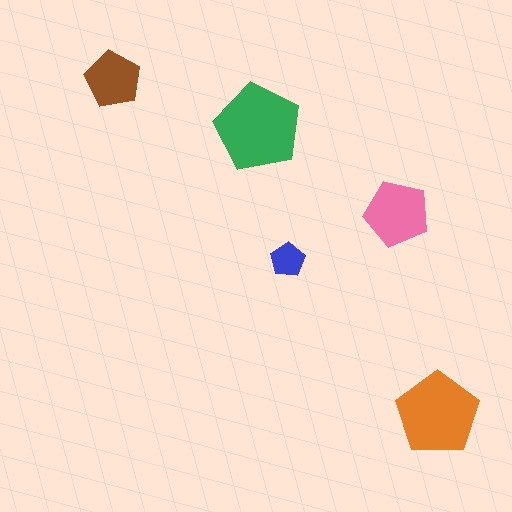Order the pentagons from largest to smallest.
the green one, the orange one, the pink one, the brown one, the blue one.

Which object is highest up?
The brown pentagon is topmost.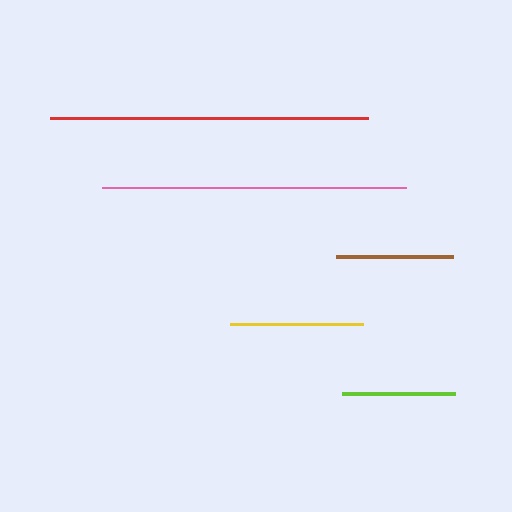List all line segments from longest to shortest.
From longest to shortest: red, pink, yellow, brown, lime.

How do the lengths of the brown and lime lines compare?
The brown and lime lines are approximately the same length.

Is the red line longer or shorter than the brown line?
The red line is longer than the brown line.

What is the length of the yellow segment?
The yellow segment is approximately 133 pixels long.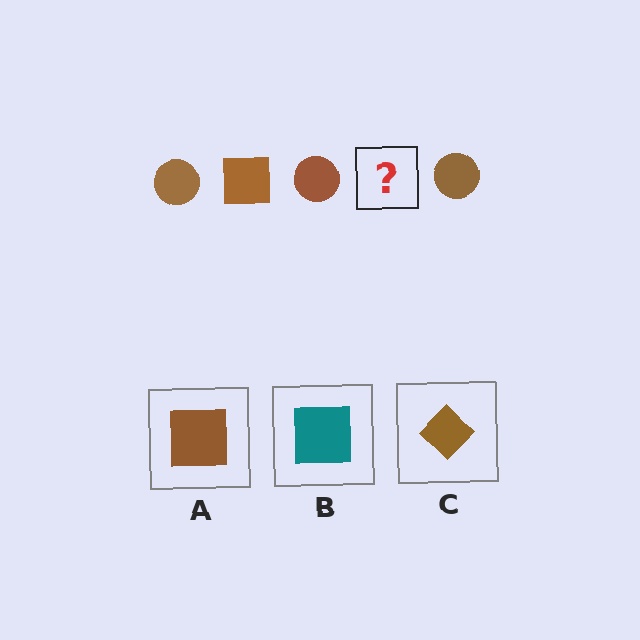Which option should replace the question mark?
Option A.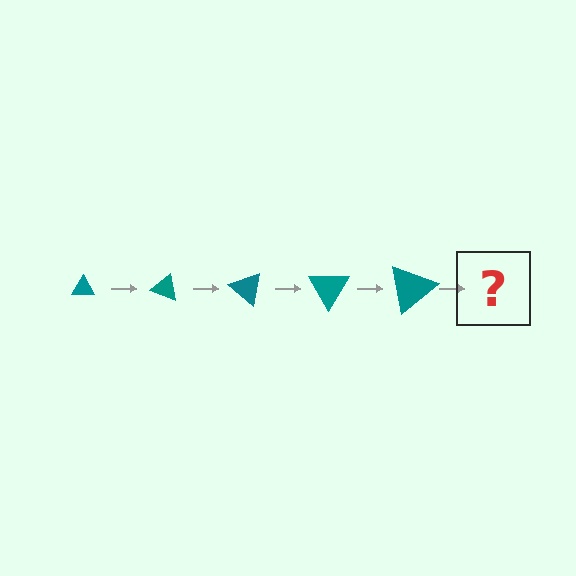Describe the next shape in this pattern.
It should be a triangle, larger than the previous one and rotated 100 degrees from the start.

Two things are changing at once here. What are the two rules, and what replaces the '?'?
The two rules are that the triangle grows larger each step and it rotates 20 degrees each step. The '?' should be a triangle, larger than the previous one and rotated 100 degrees from the start.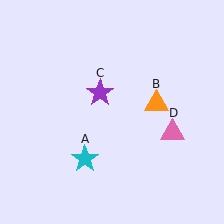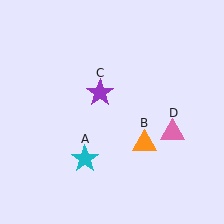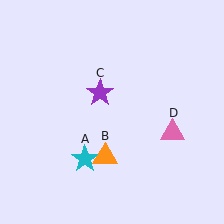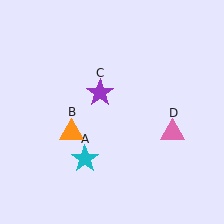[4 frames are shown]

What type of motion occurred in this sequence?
The orange triangle (object B) rotated clockwise around the center of the scene.